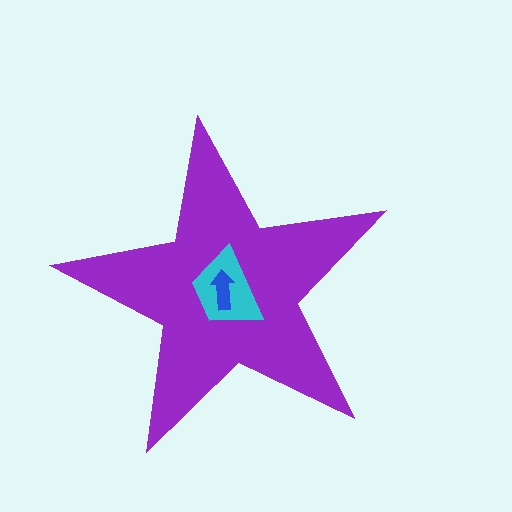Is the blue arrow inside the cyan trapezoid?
Yes.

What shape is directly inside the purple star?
The cyan trapezoid.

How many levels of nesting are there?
3.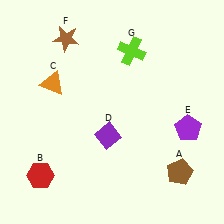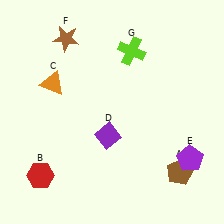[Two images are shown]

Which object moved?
The purple pentagon (E) moved down.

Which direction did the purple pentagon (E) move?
The purple pentagon (E) moved down.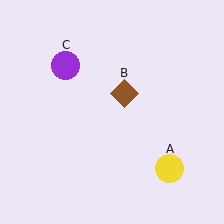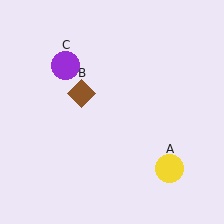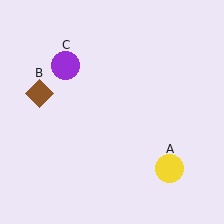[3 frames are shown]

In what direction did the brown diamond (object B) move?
The brown diamond (object B) moved left.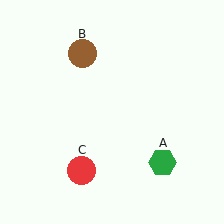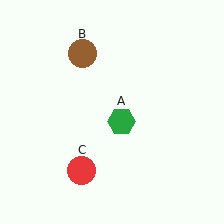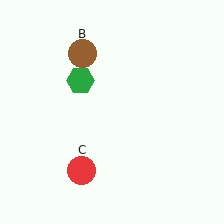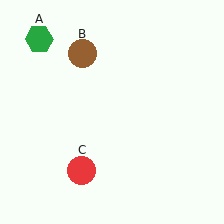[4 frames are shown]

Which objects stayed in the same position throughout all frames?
Brown circle (object B) and red circle (object C) remained stationary.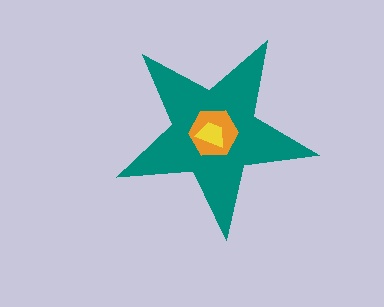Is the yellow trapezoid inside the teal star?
Yes.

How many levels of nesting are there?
3.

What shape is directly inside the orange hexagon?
The yellow trapezoid.